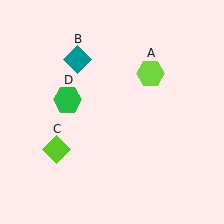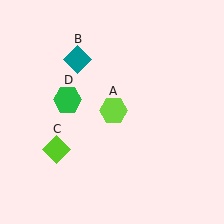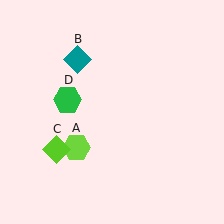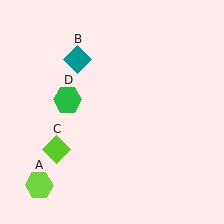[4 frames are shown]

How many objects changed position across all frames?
1 object changed position: lime hexagon (object A).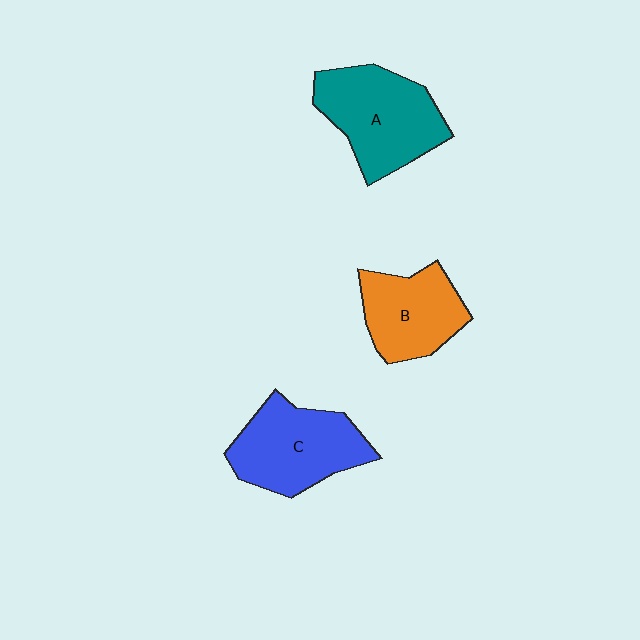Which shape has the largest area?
Shape A (teal).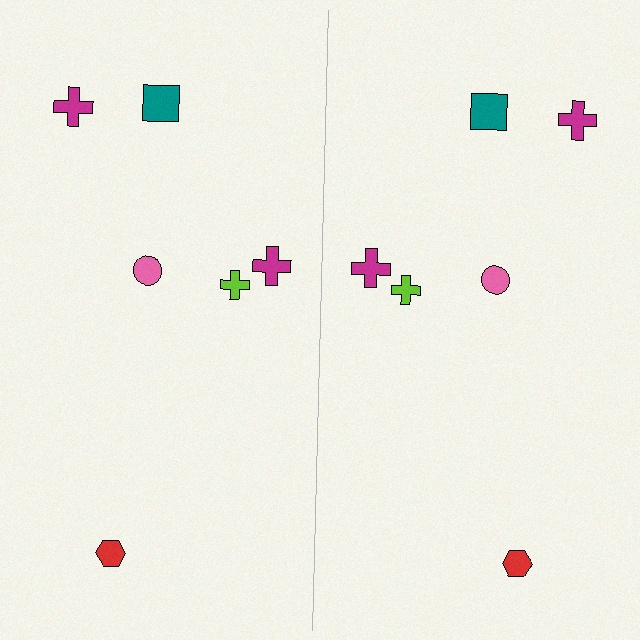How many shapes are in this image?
There are 12 shapes in this image.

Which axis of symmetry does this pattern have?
The pattern has a vertical axis of symmetry running through the center of the image.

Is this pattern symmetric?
Yes, this pattern has bilateral (reflection) symmetry.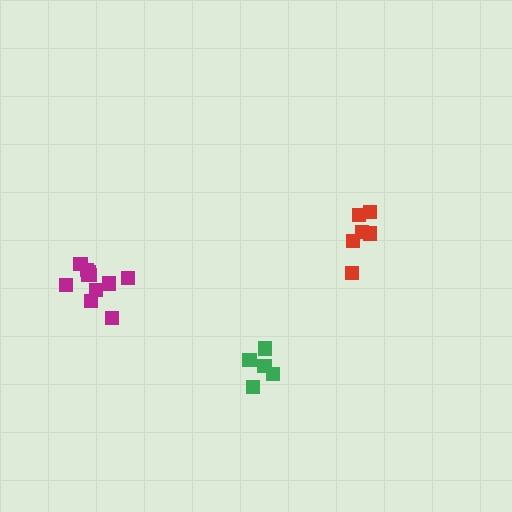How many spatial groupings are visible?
There are 3 spatial groupings.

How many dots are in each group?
Group 1: 5 dots, Group 2: 11 dots, Group 3: 6 dots (22 total).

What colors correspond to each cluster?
The clusters are colored: green, magenta, red.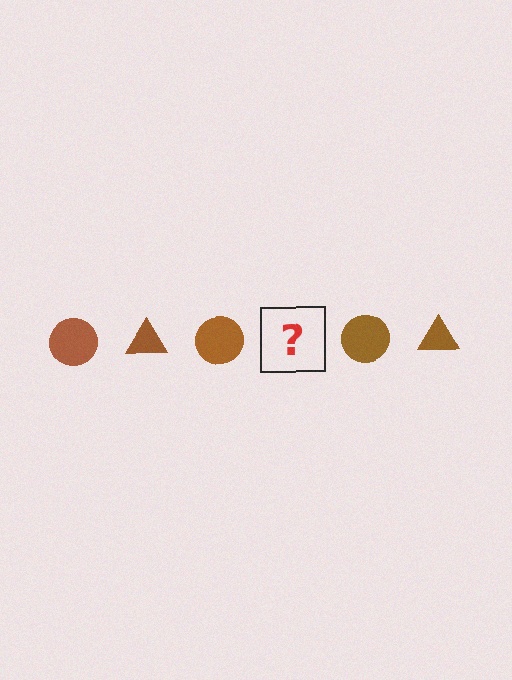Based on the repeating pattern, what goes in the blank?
The blank should be a brown triangle.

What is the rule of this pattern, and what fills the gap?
The rule is that the pattern cycles through circle, triangle shapes in brown. The gap should be filled with a brown triangle.